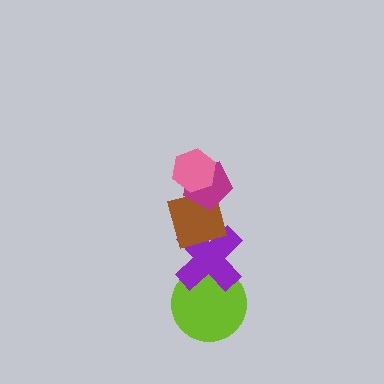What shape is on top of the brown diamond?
The magenta pentagon is on top of the brown diamond.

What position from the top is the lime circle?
The lime circle is 5th from the top.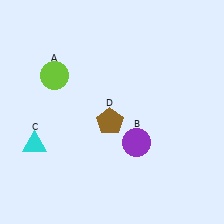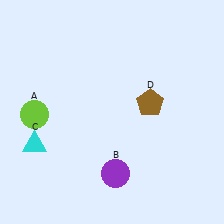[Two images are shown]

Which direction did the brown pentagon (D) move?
The brown pentagon (D) moved right.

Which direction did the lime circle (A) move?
The lime circle (A) moved down.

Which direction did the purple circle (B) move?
The purple circle (B) moved down.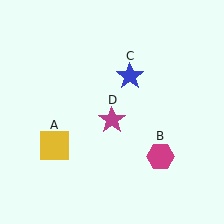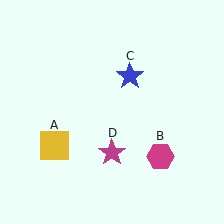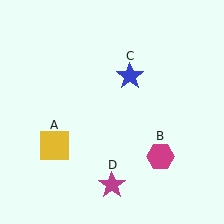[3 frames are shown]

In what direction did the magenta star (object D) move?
The magenta star (object D) moved down.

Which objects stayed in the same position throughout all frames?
Yellow square (object A) and magenta hexagon (object B) and blue star (object C) remained stationary.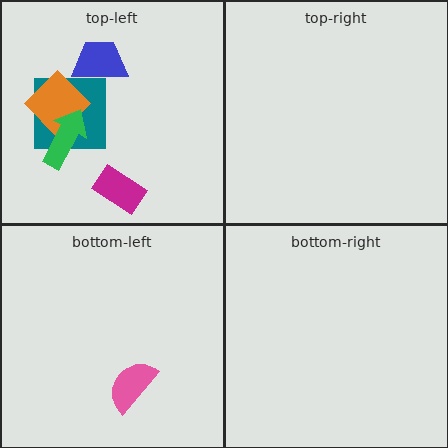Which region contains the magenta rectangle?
The top-left region.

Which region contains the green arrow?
The top-left region.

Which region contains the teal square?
The top-left region.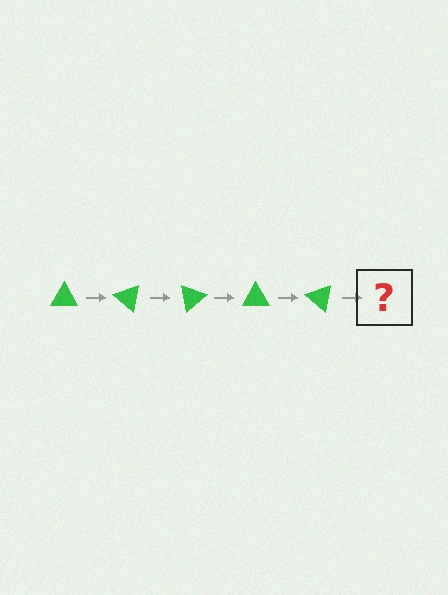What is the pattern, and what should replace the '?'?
The pattern is that the triangle rotates 40 degrees each step. The '?' should be a green triangle rotated 200 degrees.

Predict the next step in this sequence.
The next step is a green triangle rotated 200 degrees.